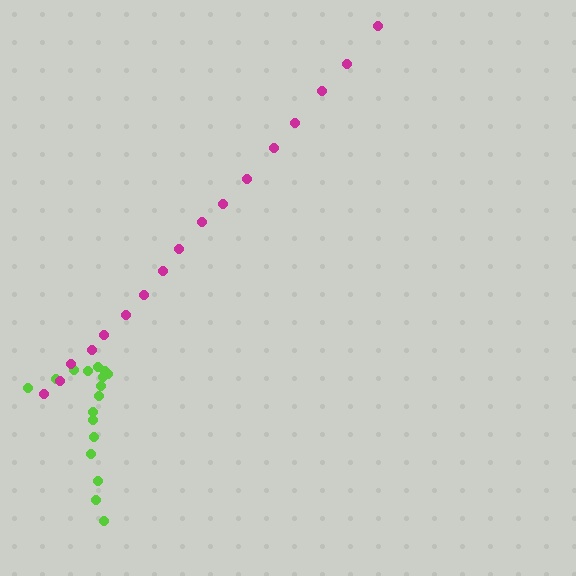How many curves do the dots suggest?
There are 2 distinct paths.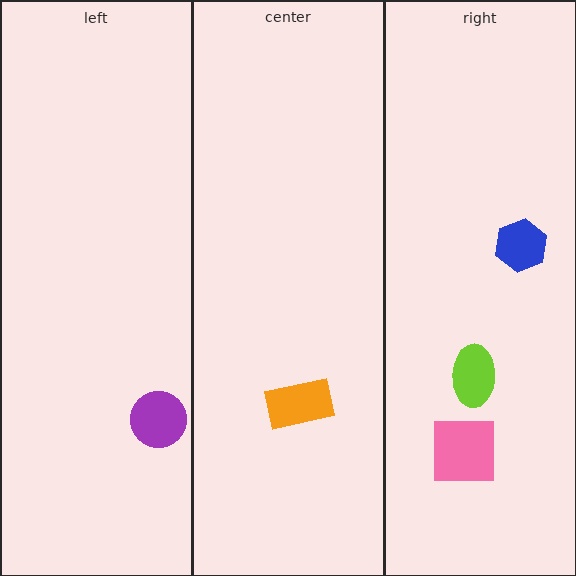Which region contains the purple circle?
The left region.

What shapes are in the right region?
The lime ellipse, the blue hexagon, the pink square.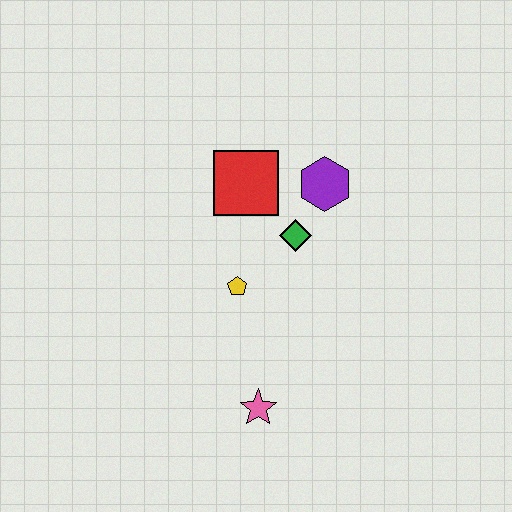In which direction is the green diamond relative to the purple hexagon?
The green diamond is below the purple hexagon.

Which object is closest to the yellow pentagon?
The green diamond is closest to the yellow pentagon.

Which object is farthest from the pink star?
The purple hexagon is farthest from the pink star.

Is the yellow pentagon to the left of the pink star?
Yes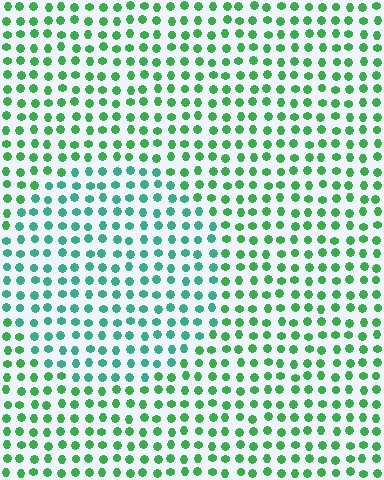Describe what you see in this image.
The image is filled with small green elements in a uniform arrangement. A circle-shaped region is visible where the elements are tinted to a slightly different hue, forming a subtle color boundary.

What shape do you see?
I see a circle.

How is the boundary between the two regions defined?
The boundary is defined purely by a slight shift in hue (about 34 degrees). Spacing, size, and orientation are identical on both sides.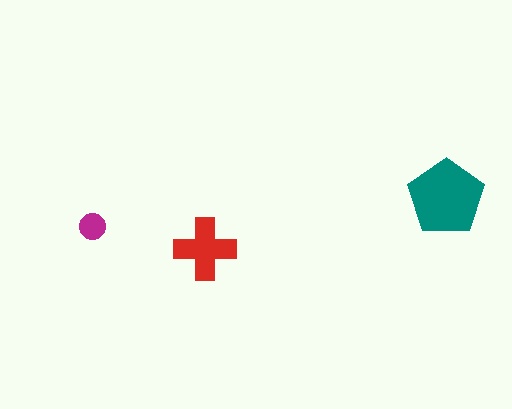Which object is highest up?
The teal pentagon is topmost.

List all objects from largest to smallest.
The teal pentagon, the red cross, the magenta circle.